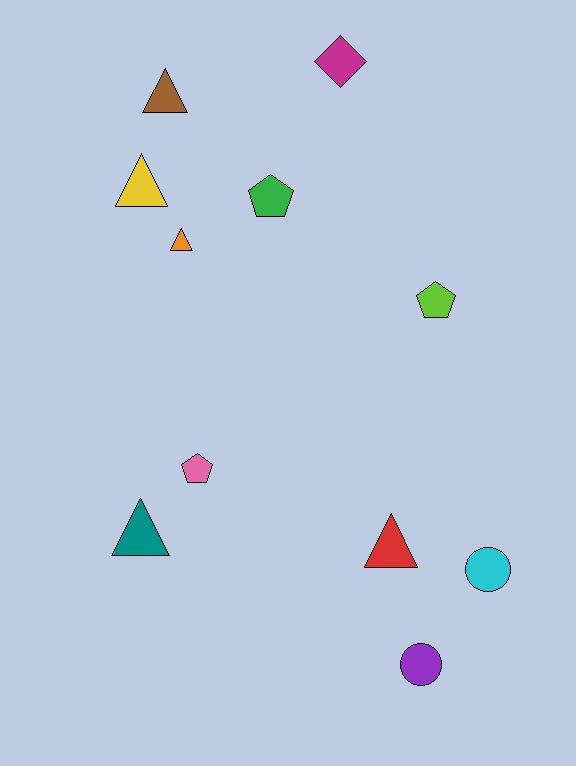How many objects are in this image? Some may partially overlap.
There are 11 objects.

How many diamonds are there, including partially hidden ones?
There is 1 diamond.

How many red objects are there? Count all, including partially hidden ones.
There is 1 red object.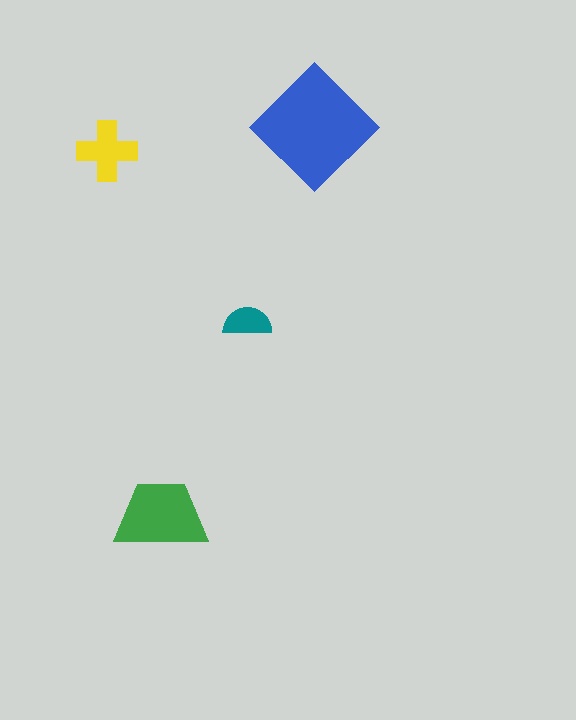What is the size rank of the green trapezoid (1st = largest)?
2nd.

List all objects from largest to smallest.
The blue diamond, the green trapezoid, the yellow cross, the teal semicircle.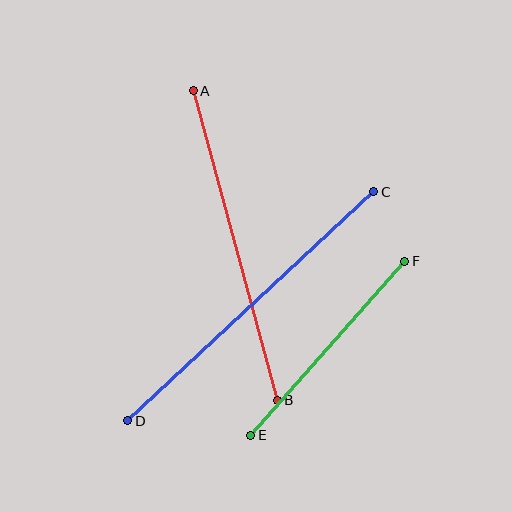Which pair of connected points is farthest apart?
Points C and D are farthest apart.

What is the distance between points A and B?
The distance is approximately 321 pixels.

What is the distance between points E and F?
The distance is approximately 232 pixels.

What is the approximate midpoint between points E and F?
The midpoint is at approximately (328, 348) pixels.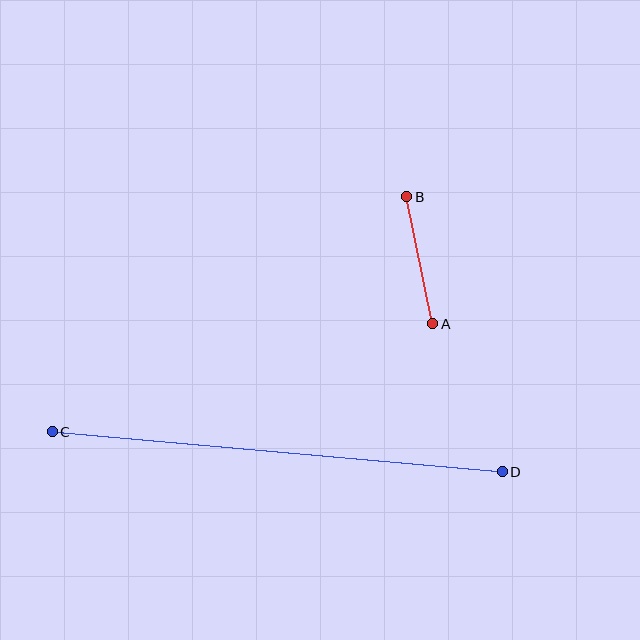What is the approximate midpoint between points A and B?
The midpoint is at approximately (420, 260) pixels.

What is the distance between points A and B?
The distance is approximately 129 pixels.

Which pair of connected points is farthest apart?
Points C and D are farthest apart.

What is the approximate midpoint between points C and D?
The midpoint is at approximately (277, 452) pixels.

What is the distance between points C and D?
The distance is approximately 452 pixels.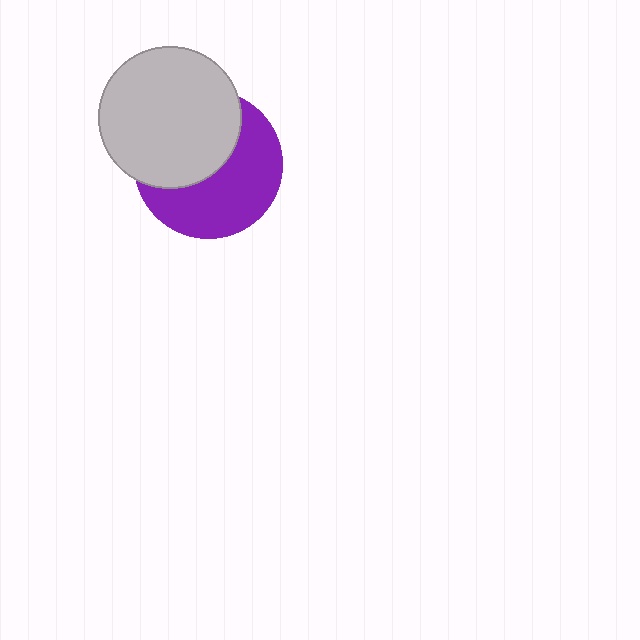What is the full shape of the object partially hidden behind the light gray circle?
The partially hidden object is a purple circle.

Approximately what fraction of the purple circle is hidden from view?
Roughly 47% of the purple circle is hidden behind the light gray circle.